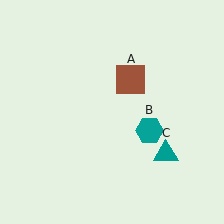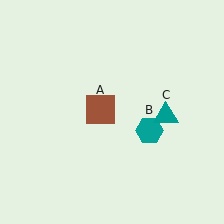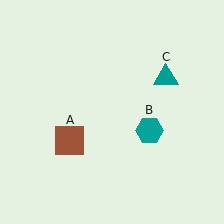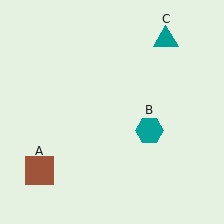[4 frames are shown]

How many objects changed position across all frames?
2 objects changed position: brown square (object A), teal triangle (object C).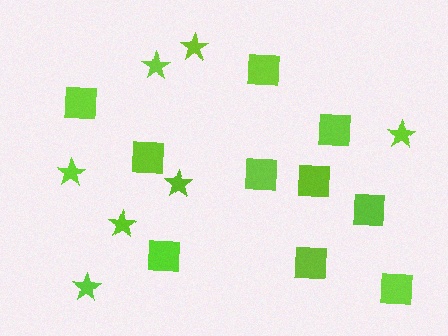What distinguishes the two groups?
There are 2 groups: one group of squares (10) and one group of stars (7).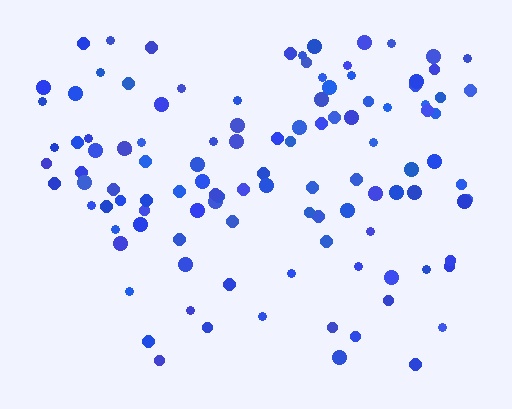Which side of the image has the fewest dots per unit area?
The bottom.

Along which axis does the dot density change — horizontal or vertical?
Vertical.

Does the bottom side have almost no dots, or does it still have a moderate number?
Still a moderate number, just noticeably fewer than the top.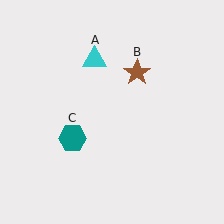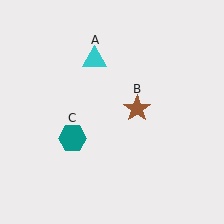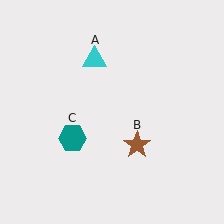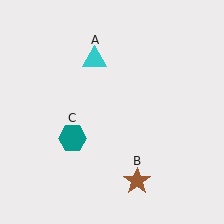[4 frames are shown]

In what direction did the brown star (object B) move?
The brown star (object B) moved down.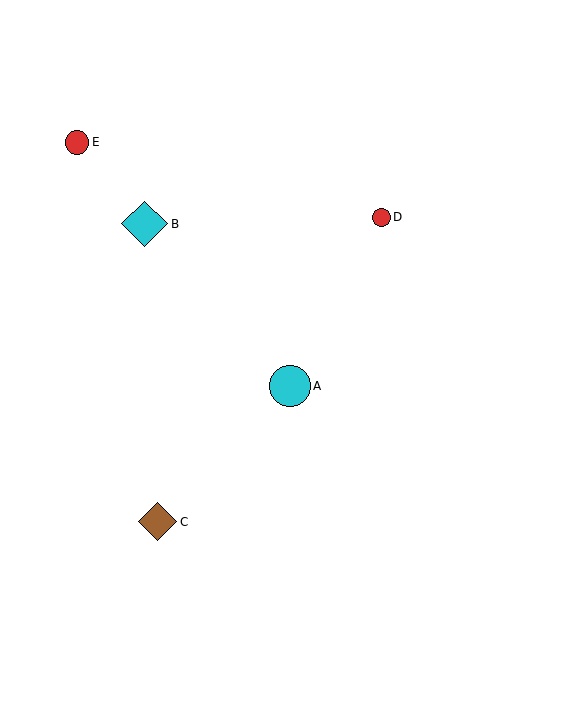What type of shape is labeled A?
Shape A is a cyan circle.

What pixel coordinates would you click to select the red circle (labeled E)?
Click at (77, 142) to select the red circle E.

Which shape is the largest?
The cyan diamond (labeled B) is the largest.